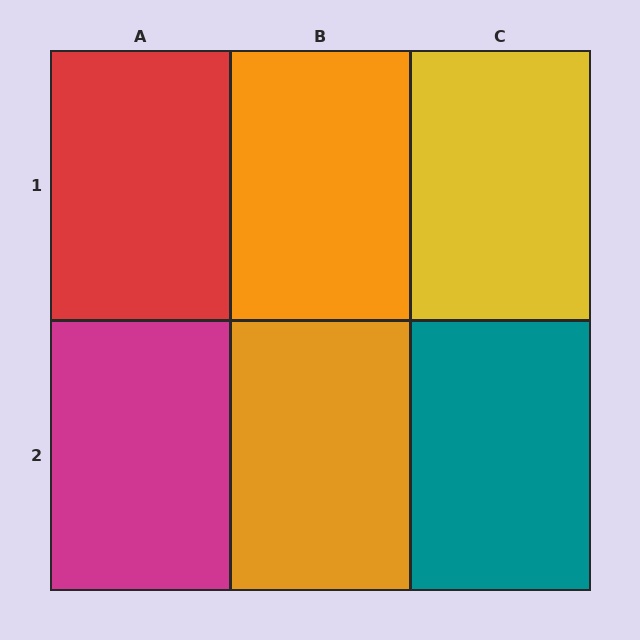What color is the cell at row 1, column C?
Yellow.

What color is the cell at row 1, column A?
Red.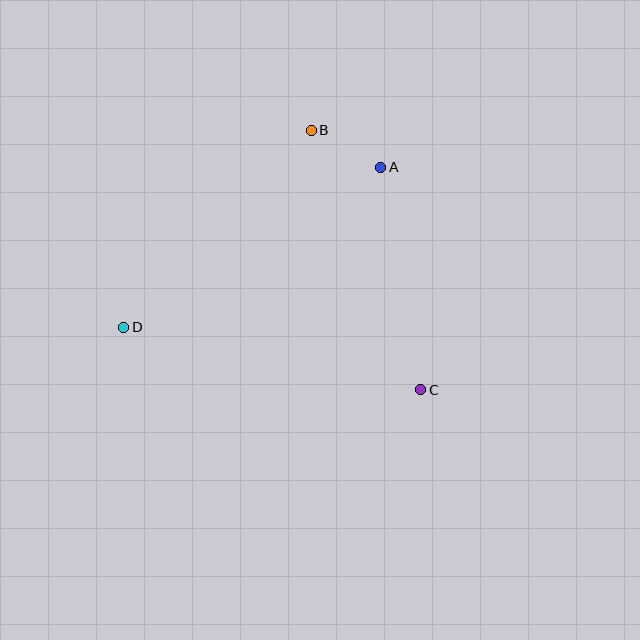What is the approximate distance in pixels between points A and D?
The distance between A and D is approximately 303 pixels.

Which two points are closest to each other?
Points A and B are closest to each other.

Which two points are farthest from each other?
Points C and D are farthest from each other.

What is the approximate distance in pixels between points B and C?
The distance between B and C is approximately 282 pixels.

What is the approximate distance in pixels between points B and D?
The distance between B and D is approximately 272 pixels.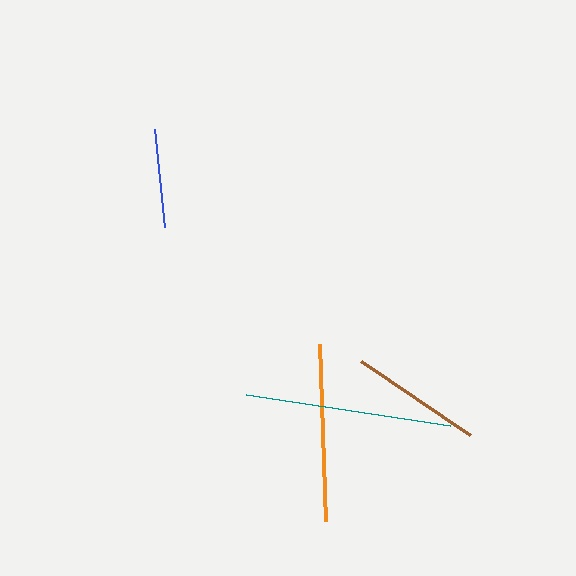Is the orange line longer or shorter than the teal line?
The teal line is longer than the orange line.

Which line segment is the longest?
The teal line is the longest at approximately 207 pixels.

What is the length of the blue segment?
The blue segment is approximately 99 pixels long.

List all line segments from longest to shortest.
From longest to shortest: teal, orange, brown, blue.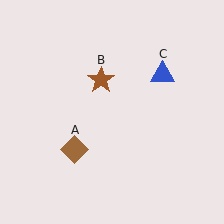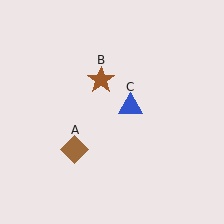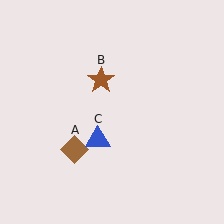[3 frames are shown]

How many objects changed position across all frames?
1 object changed position: blue triangle (object C).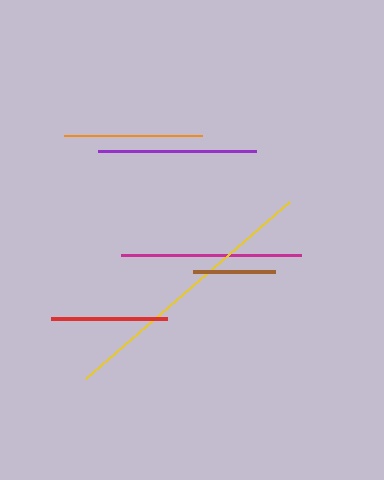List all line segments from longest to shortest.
From longest to shortest: yellow, magenta, purple, orange, red, brown.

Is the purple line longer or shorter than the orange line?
The purple line is longer than the orange line.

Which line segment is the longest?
The yellow line is the longest at approximately 270 pixels.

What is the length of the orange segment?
The orange segment is approximately 138 pixels long.